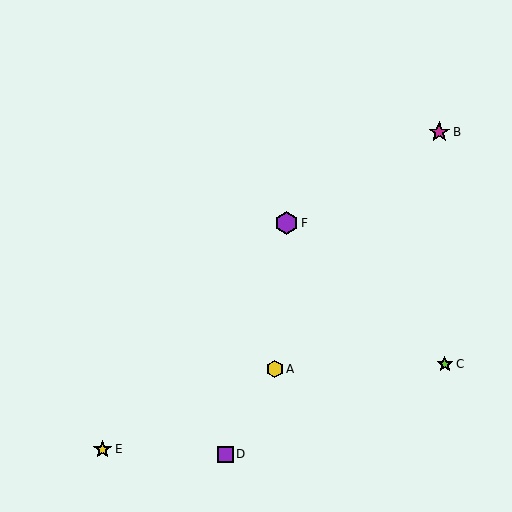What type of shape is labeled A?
Shape A is a yellow hexagon.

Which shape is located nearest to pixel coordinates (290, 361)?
The yellow hexagon (labeled A) at (275, 369) is nearest to that location.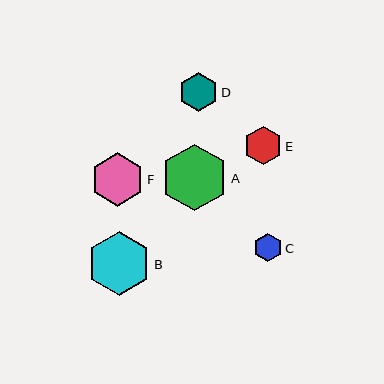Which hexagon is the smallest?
Hexagon C is the smallest with a size of approximately 29 pixels.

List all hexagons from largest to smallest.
From largest to smallest: A, B, F, D, E, C.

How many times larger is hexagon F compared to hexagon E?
Hexagon F is approximately 1.4 times the size of hexagon E.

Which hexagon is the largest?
Hexagon A is the largest with a size of approximately 66 pixels.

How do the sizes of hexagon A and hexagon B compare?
Hexagon A and hexagon B are approximately the same size.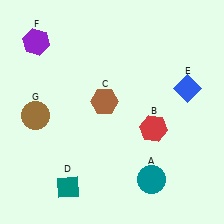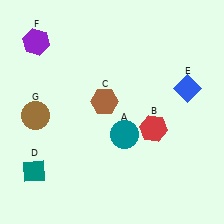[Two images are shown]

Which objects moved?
The objects that moved are: the teal circle (A), the teal diamond (D).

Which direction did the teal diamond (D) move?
The teal diamond (D) moved left.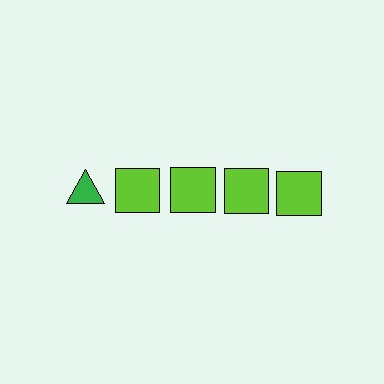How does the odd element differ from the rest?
It differs in both color (green instead of lime) and shape (triangle instead of square).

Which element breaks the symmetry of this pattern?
The green triangle in the top row, leftmost column breaks the symmetry. All other shapes are lime squares.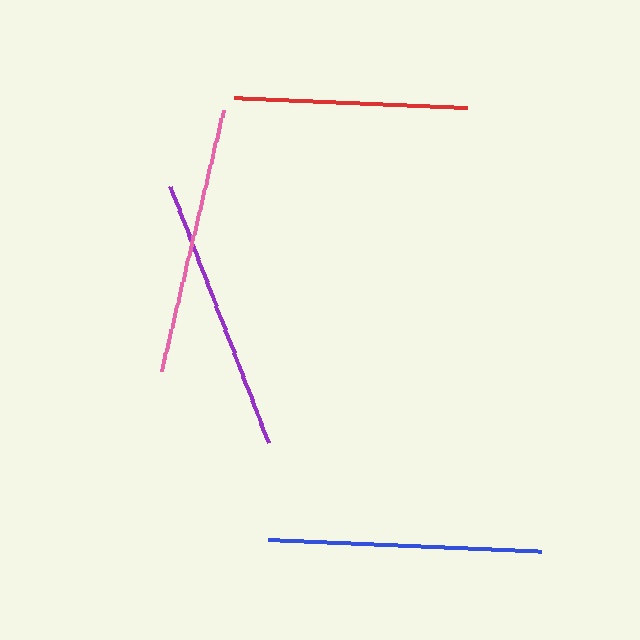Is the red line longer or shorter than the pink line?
The pink line is longer than the red line.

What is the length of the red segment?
The red segment is approximately 233 pixels long.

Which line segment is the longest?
The purple line is the longest at approximately 274 pixels.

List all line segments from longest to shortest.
From longest to shortest: purple, blue, pink, red.